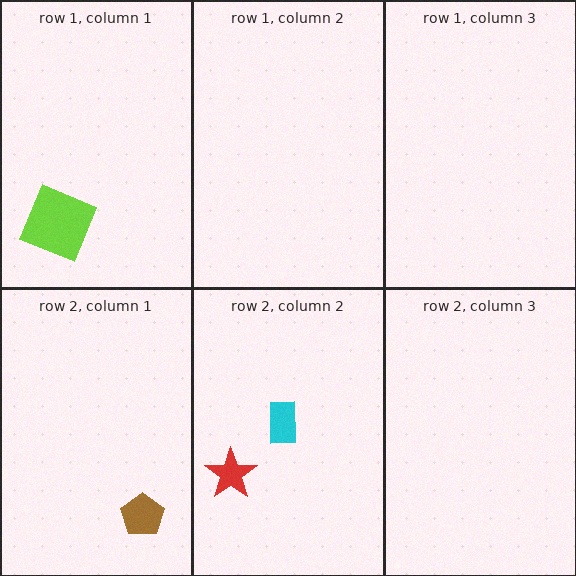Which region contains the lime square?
The row 1, column 1 region.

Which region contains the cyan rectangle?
The row 2, column 2 region.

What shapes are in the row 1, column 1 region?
The lime square.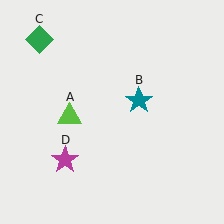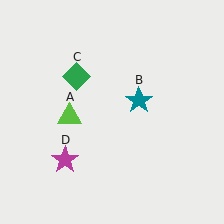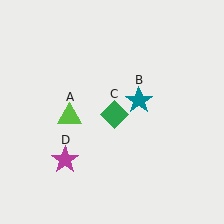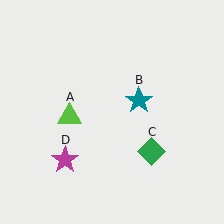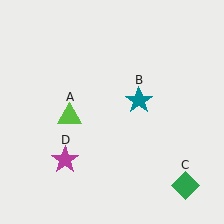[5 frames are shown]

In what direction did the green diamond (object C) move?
The green diamond (object C) moved down and to the right.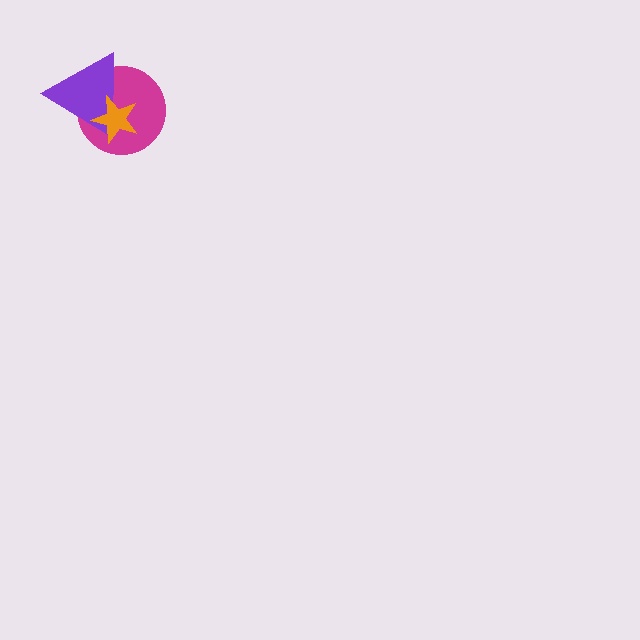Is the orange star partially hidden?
No, no other shape covers it.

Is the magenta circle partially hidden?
Yes, it is partially covered by another shape.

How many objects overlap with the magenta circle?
2 objects overlap with the magenta circle.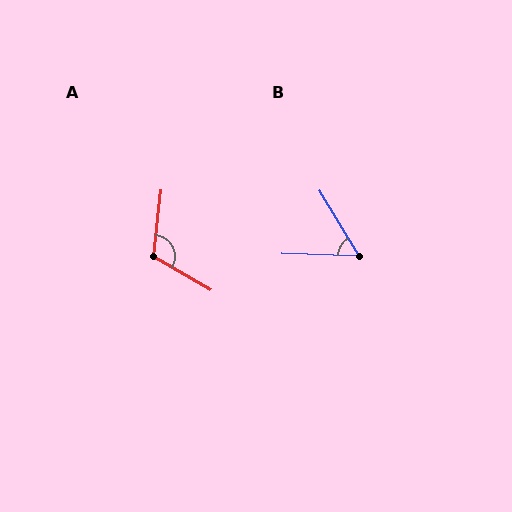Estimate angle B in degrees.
Approximately 57 degrees.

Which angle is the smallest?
B, at approximately 57 degrees.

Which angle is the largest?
A, at approximately 114 degrees.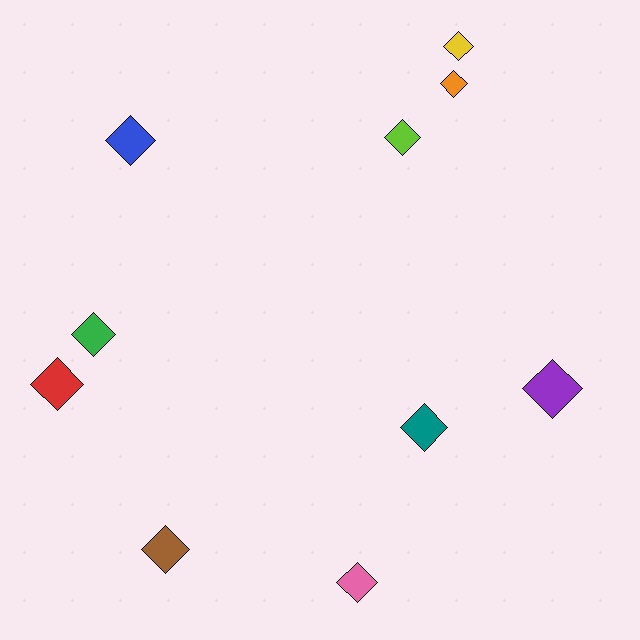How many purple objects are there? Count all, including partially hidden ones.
There is 1 purple object.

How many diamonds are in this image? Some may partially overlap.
There are 10 diamonds.